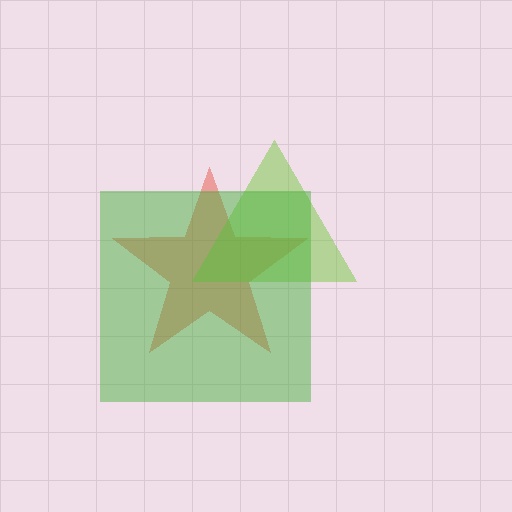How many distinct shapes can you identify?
There are 3 distinct shapes: a red star, a lime triangle, a green square.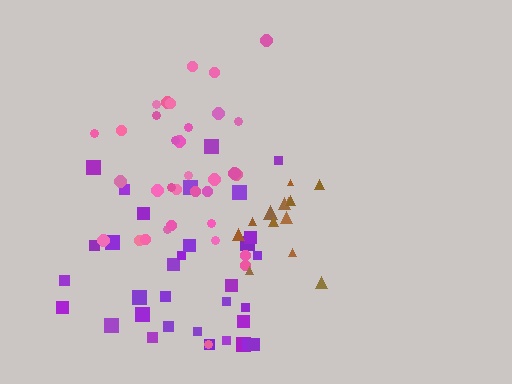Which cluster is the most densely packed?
Purple.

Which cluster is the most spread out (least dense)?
Pink.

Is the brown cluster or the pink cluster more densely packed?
Brown.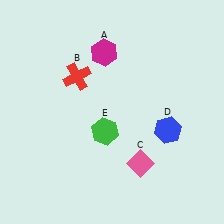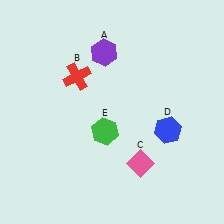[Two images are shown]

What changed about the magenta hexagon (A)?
In Image 1, A is magenta. In Image 2, it changed to purple.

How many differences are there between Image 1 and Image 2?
There is 1 difference between the two images.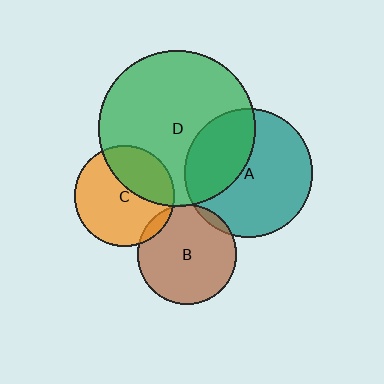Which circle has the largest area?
Circle D (green).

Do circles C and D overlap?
Yes.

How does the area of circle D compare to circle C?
Approximately 2.4 times.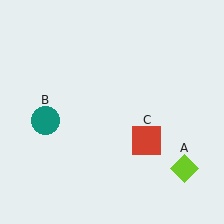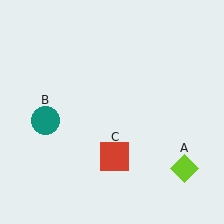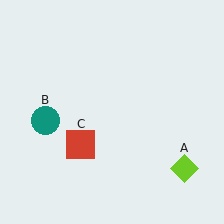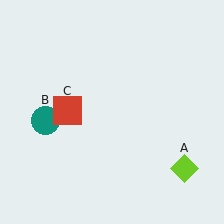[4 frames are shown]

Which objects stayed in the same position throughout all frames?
Lime diamond (object A) and teal circle (object B) remained stationary.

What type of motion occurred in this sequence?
The red square (object C) rotated clockwise around the center of the scene.